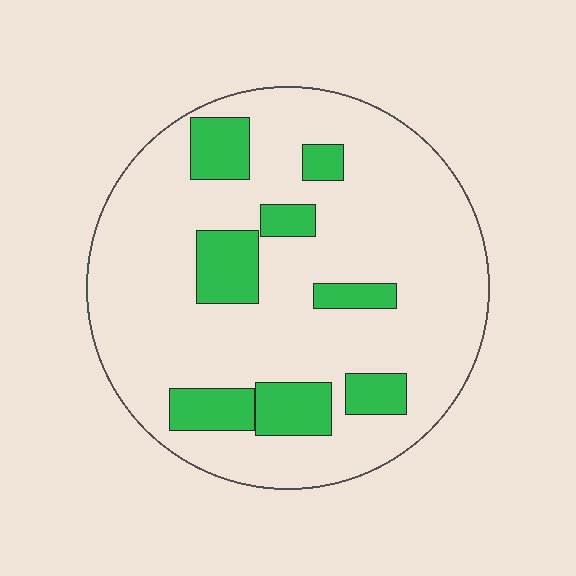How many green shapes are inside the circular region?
8.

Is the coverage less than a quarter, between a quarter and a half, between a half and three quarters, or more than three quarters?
Less than a quarter.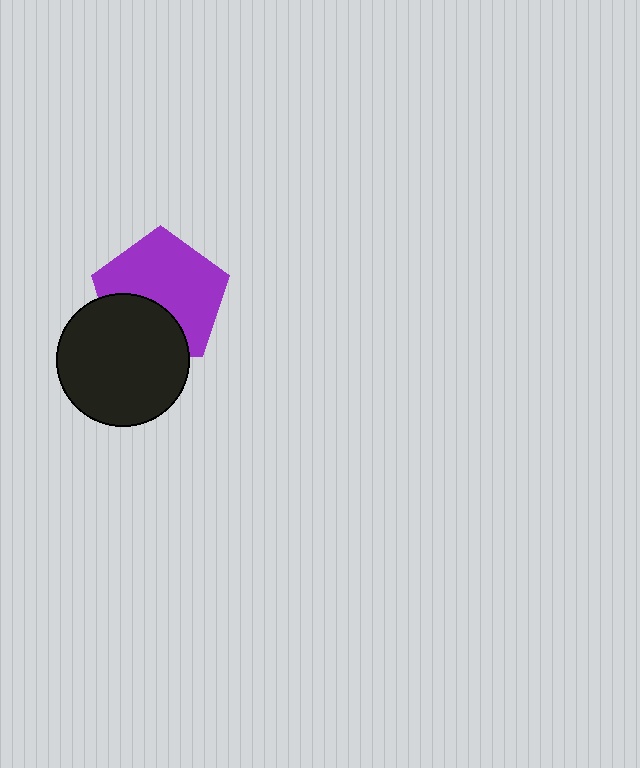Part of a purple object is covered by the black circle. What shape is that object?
It is a pentagon.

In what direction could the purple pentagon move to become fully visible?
The purple pentagon could move up. That would shift it out from behind the black circle entirely.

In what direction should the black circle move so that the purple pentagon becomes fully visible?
The black circle should move down. That is the shortest direction to clear the overlap and leave the purple pentagon fully visible.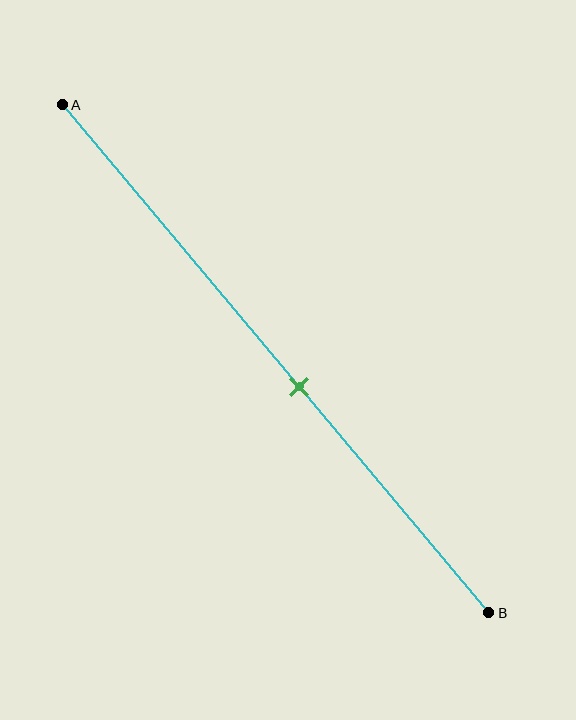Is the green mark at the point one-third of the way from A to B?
No, the mark is at about 55% from A, not at the 33% one-third point.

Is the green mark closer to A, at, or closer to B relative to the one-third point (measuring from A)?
The green mark is closer to point B than the one-third point of segment AB.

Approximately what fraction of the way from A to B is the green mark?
The green mark is approximately 55% of the way from A to B.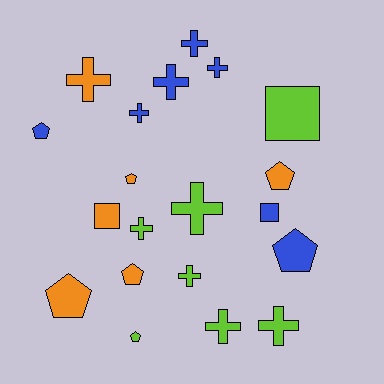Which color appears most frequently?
Lime, with 7 objects.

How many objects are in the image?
There are 20 objects.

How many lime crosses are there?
There are 5 lime crosses.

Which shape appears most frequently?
Cross, with 10 objects.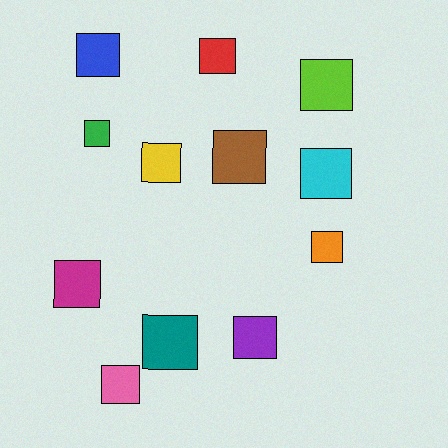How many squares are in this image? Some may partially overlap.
There are 12 squares.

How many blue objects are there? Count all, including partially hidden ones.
There is 1 blue object.